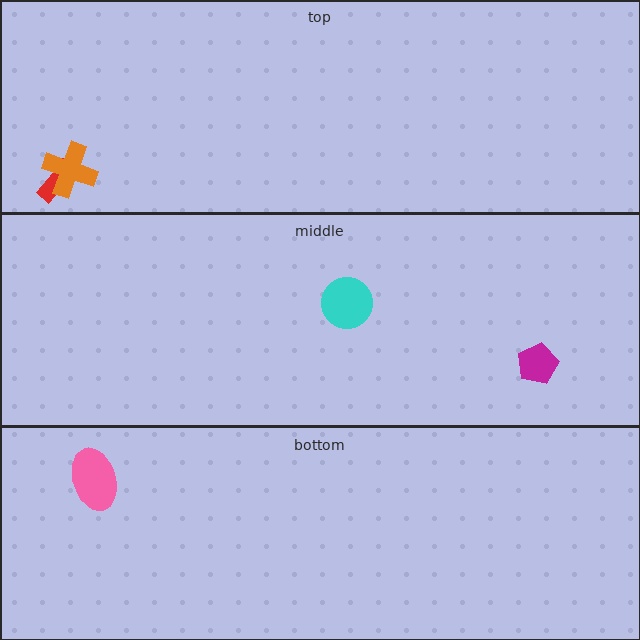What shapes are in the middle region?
The magenta pentagon, the cyan circle.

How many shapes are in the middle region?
2.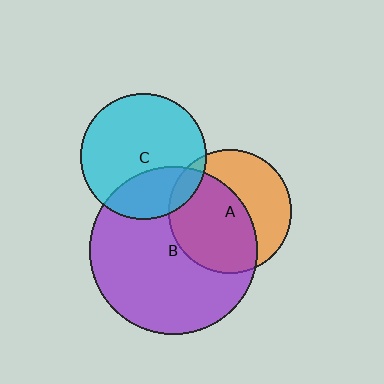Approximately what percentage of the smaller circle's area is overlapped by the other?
Approximately 30%.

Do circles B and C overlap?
Yes.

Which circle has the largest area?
Circle B (purple).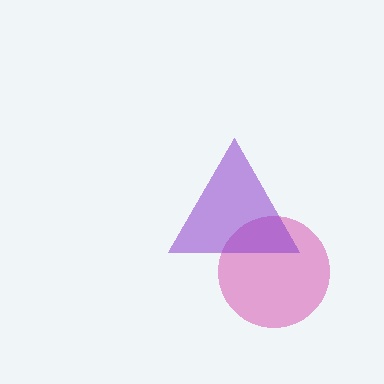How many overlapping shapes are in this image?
There are 2 overlapping shapes in the image.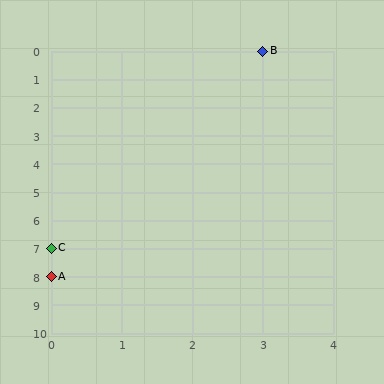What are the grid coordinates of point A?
Point A is at grid coordinates (0, 8).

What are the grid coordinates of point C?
Point C is at grid coordinates (0, 7).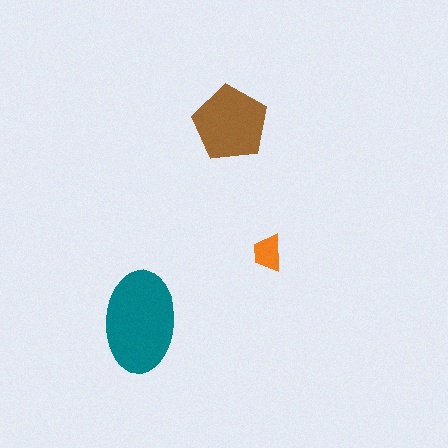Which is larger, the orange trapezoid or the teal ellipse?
The teal ellipse.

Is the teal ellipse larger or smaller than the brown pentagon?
Larger.